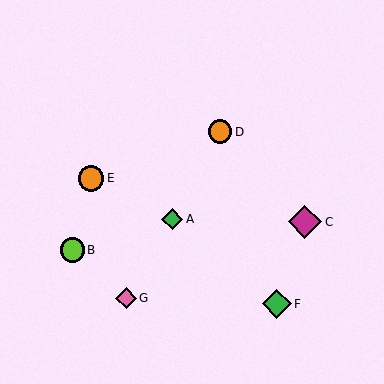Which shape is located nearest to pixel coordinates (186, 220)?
The green diamond (labeled A) at (172, 219) is nearest to that location.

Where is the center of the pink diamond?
The center of the pink diamond is at (126, 298).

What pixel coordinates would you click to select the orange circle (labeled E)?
Click at (91, 178) to select the orange circle E.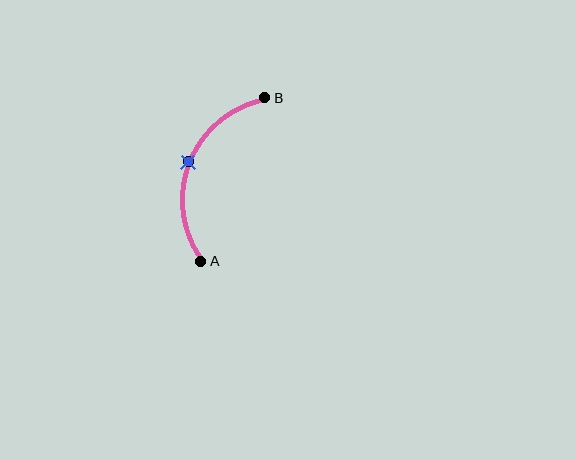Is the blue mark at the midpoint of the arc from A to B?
Yes. The blue mark lies on the arc at equal arc-length from both A and B — it is the arc midpoint.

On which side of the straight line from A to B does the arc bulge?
The arc bulges to the left of the straight line connecting A and B.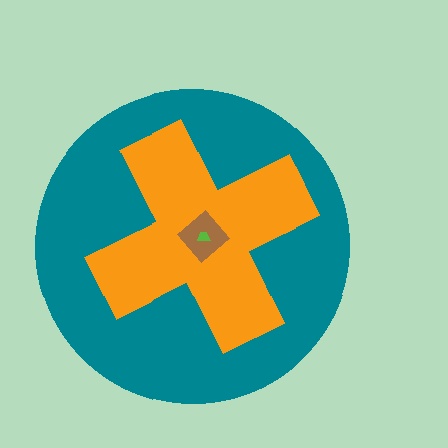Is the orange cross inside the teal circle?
Yes.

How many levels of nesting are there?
4.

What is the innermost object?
The lime trapezoid.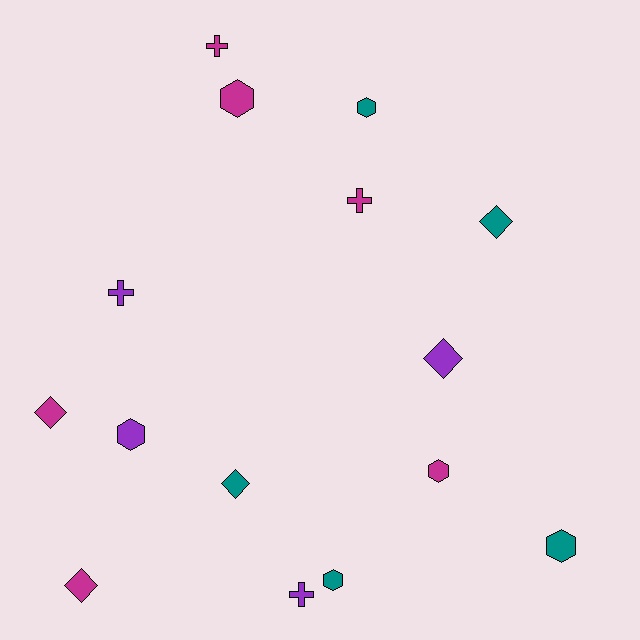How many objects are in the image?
There are 15 objects.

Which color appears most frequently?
Magenta, with 6 objects.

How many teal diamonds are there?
There are 2 teal diamonds.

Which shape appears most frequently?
Hexagon, with 6 objects.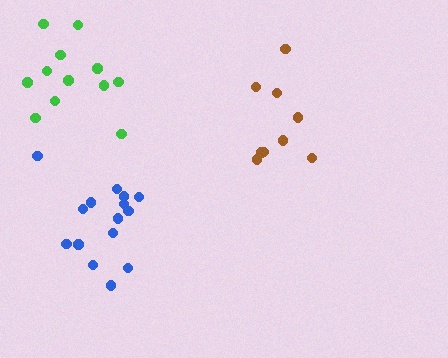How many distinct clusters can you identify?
There are 3 distinct clusters.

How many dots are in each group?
Group 1: 9 dots, Group 2: 12 dots, Group 3: 15 dots (36 total).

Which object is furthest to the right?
The brown cluster is rightmost.